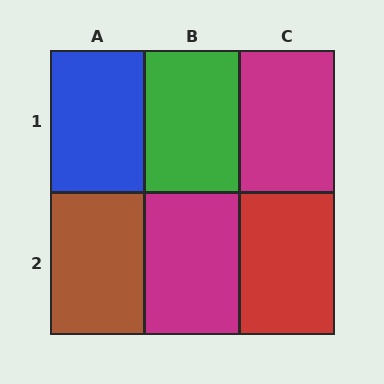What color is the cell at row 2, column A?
Brown.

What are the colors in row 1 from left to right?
Blue, green, magenta.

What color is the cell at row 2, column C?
Red.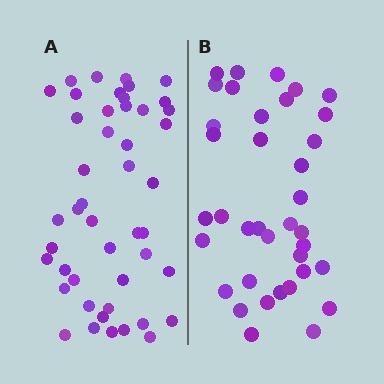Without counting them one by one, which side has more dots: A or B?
Region A (the left region) has more dots.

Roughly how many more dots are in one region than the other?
Region A has roughly 8 or so more dots than region B.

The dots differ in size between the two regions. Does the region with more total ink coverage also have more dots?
No. Region B has more total ink coverage because its dots are larger, but region A actually contains more individual dots. Total area can be misleading — the number of items is what matters here.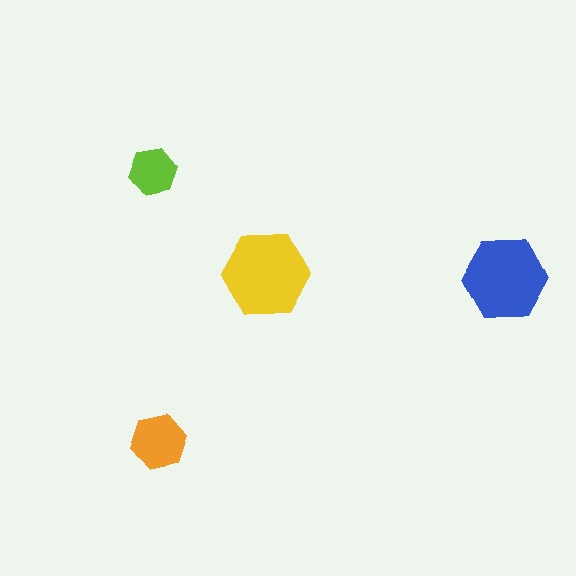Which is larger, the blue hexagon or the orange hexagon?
The blue one.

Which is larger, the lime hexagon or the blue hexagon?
The blue one.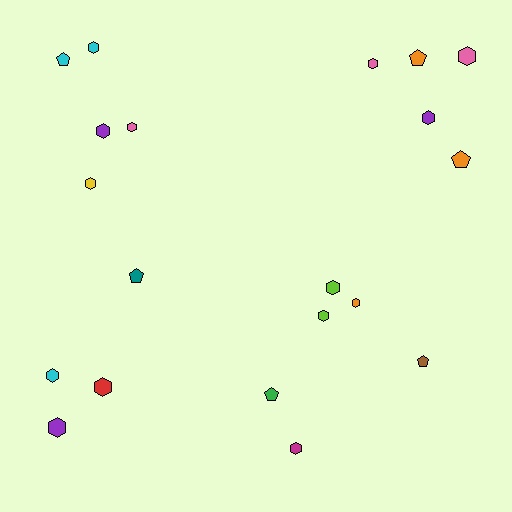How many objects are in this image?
There are 20 objects.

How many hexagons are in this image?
There are 14 hexagons.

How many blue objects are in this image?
There are no blue objects.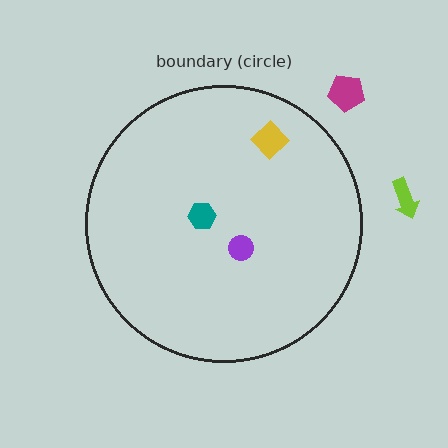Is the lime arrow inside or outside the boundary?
Outside.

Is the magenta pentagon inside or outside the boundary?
Outside.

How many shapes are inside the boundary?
3 inside, 2 outside.